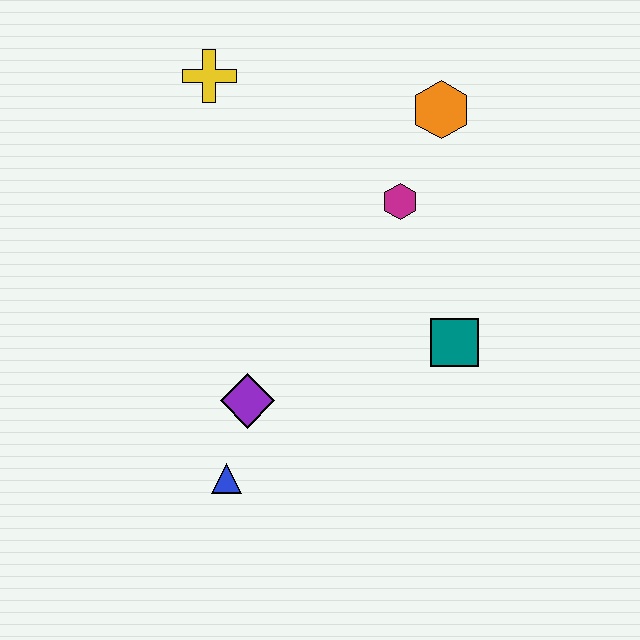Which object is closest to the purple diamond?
The blue triangle is closest to the purple diamond.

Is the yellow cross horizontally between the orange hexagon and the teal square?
No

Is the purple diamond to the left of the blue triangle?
No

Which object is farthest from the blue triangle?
The orange hexagon is farthest from the blue triangle.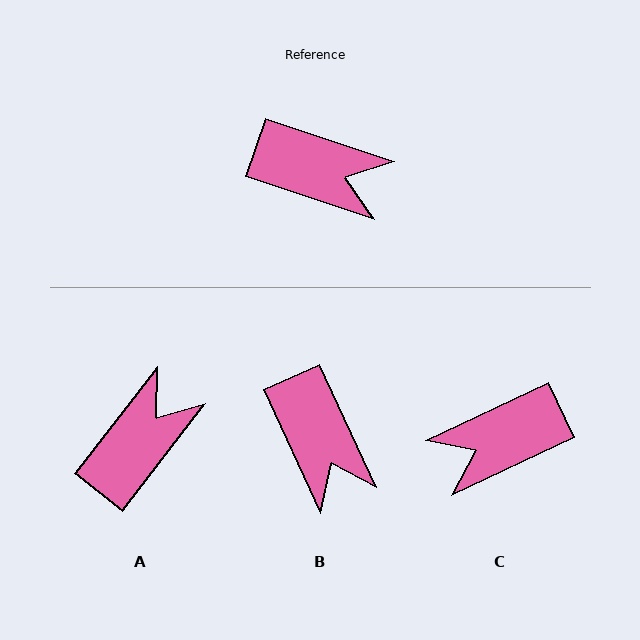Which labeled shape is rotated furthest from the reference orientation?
C, about 136 degrees away.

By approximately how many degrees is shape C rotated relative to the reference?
Approximately 136 degrees clockwise.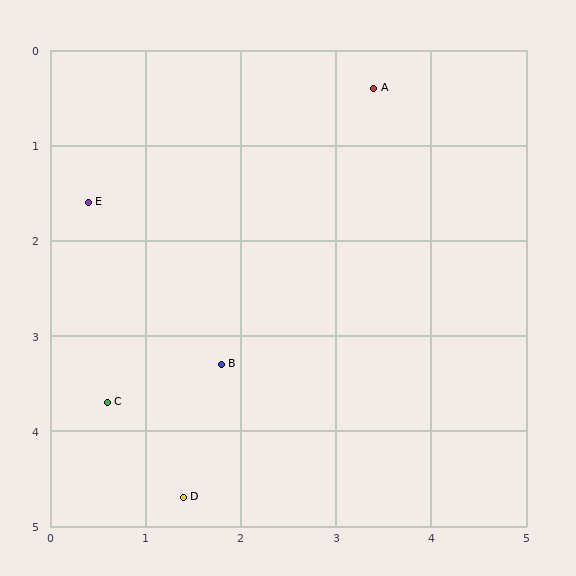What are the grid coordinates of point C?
Point C is at approximately (0.6, 3.7).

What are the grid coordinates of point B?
Point B is at approximately (1.8, 3.3).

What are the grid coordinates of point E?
Point E is at approximately (0.4, 1.6).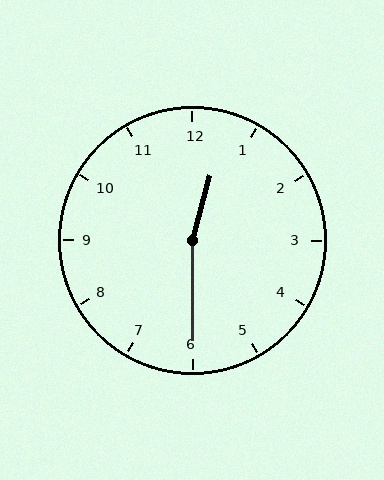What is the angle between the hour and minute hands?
Approximately 165 degrees.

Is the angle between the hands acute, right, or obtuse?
It is obtuse.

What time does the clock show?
12:30.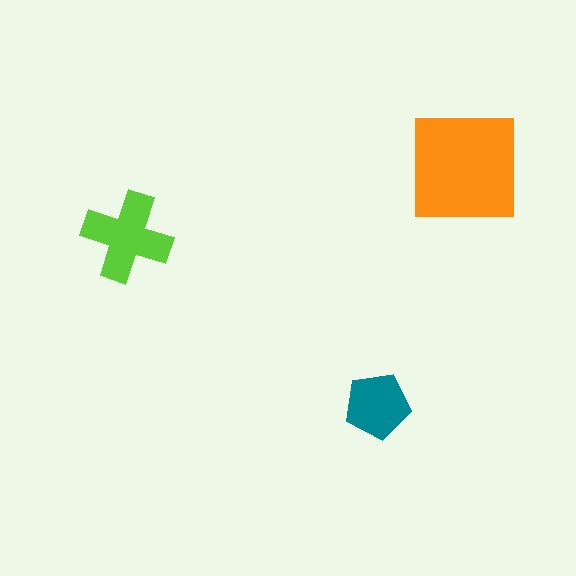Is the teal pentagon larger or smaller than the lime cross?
Smaller.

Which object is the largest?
The orange square.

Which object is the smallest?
The teal pentagon.